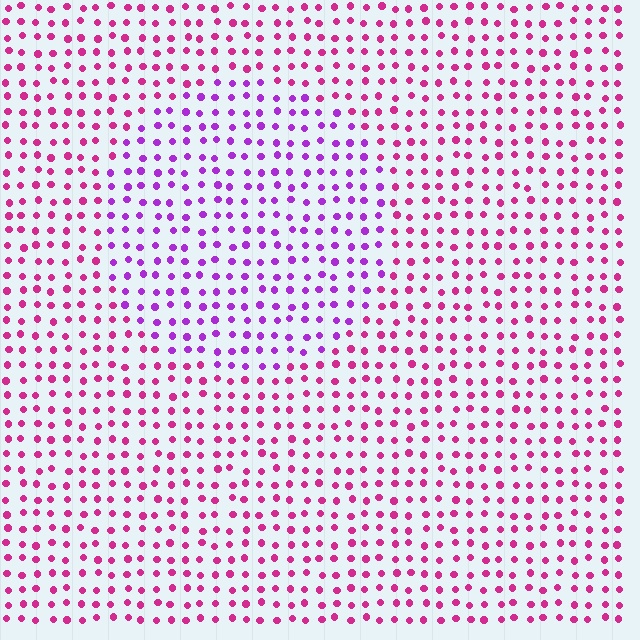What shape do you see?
I see a circle.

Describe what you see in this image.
The image is filled with small magenta elements in a uniform arrangement. A circle-shaped region is visible where the elements are tinted to a slightly different hue, forming a subtle color boundary.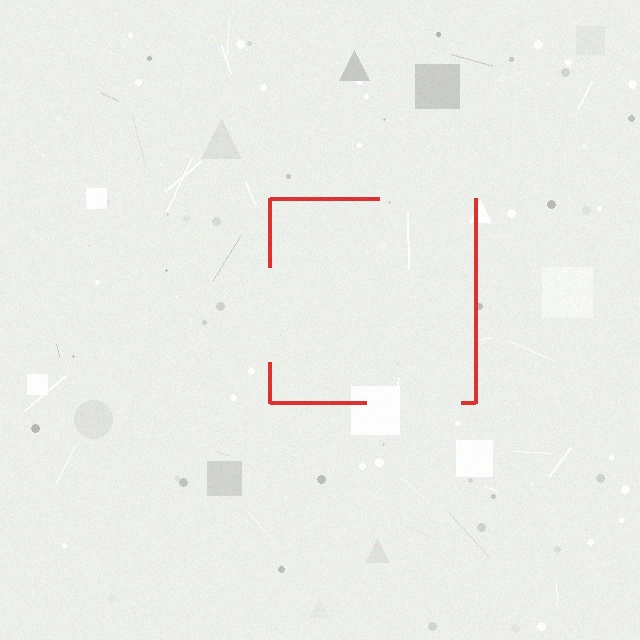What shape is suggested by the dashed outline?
The dashed outline suggests a square.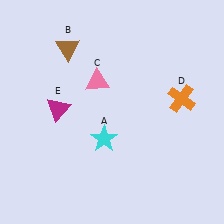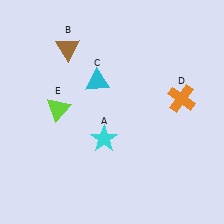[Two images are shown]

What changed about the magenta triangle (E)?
In Image 1, E is magenta. In Image 2, it changed to lime.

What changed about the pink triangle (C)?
In Image 1, C is pink. In Image 2, it changed to cyan.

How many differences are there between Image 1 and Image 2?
There are 2 differences between the two images.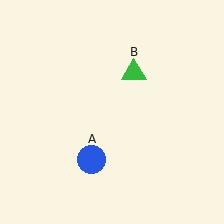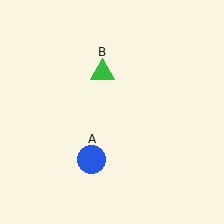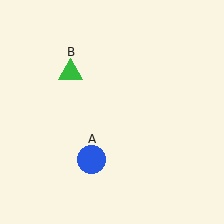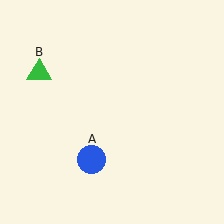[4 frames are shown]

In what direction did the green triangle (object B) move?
The green triangle (object B) moved left.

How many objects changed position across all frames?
1 object changed position: green triangle (object B).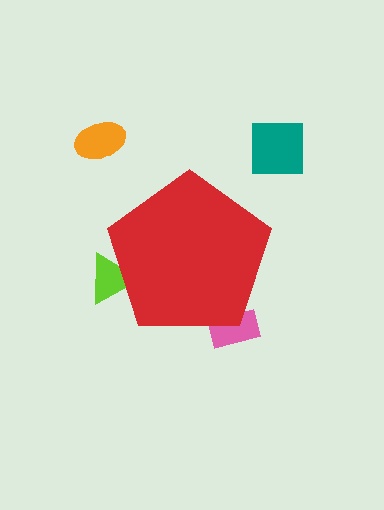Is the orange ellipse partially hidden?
No, the orange ellipse is fully visible.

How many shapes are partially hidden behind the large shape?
2 shapes are partially hidden.